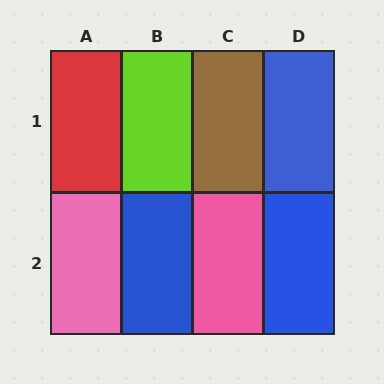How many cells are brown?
1 cell is brown.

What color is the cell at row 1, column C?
Brown.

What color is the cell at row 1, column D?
Blue.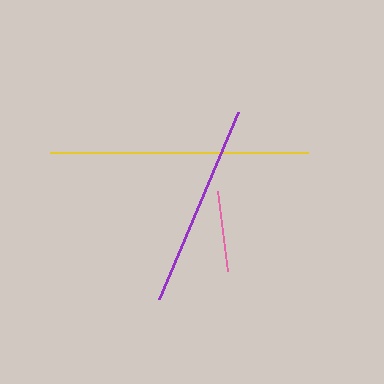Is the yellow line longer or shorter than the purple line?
The yellow line is longer than the purple line.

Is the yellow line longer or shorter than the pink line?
The yellow line is longer than the pink line.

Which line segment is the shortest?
The pink line is the shortest at approximately 81 pixels.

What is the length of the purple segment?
The purple segment is approximately 203 pixels long.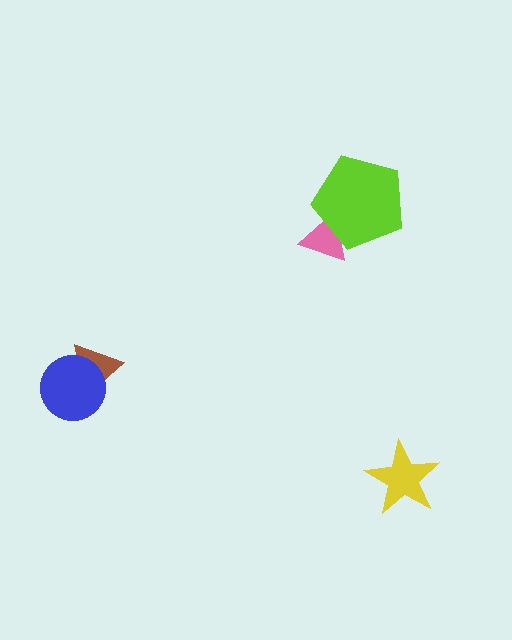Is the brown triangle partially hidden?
Yes, it is partially covered by another shape.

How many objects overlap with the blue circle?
1 object overlaps with the blue circle.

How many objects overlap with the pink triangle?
1 object overlaps with the pink triangle.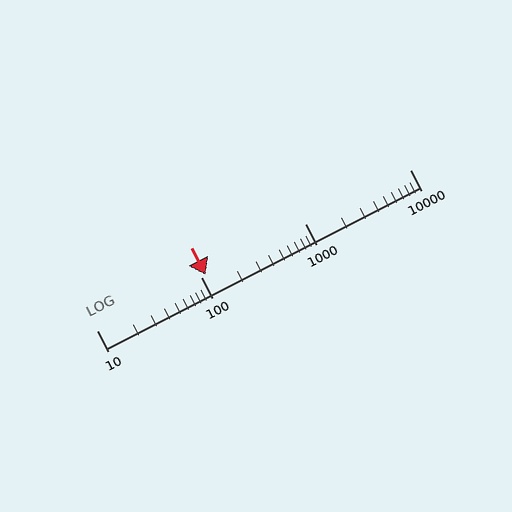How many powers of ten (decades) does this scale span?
The scale spans 3 decades, from 10 to 10000.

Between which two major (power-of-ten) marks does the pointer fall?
The pointer is between 100 and 1000.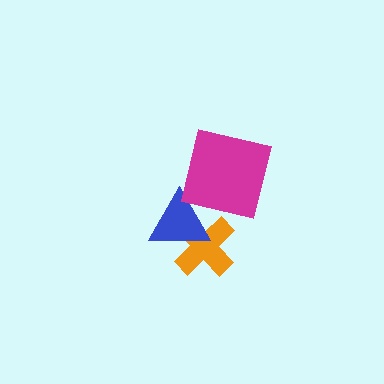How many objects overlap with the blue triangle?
1 object overlaps with the blue triangle.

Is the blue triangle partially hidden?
No, no other shape covers it.